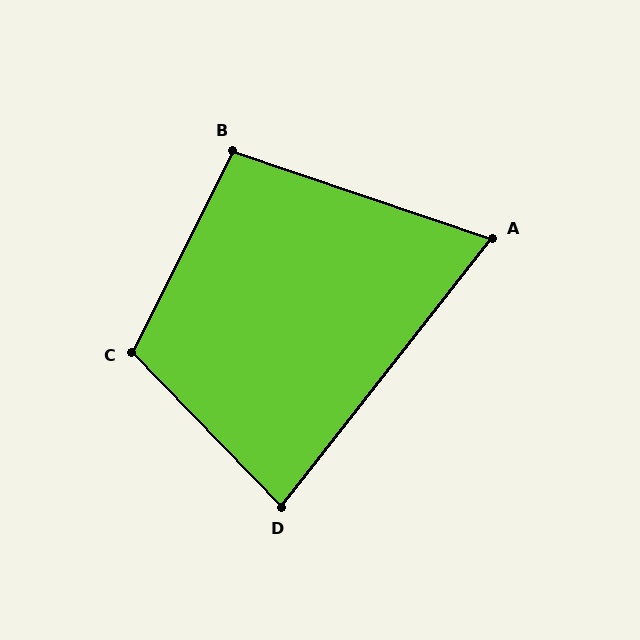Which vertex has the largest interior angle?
C, at approximately 109 degrees.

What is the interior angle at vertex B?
Approximately 98 degrees (obtuse).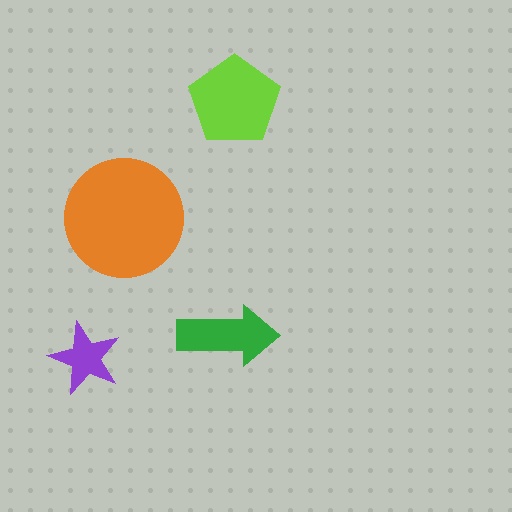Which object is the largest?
The orange circle.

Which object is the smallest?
The purple star.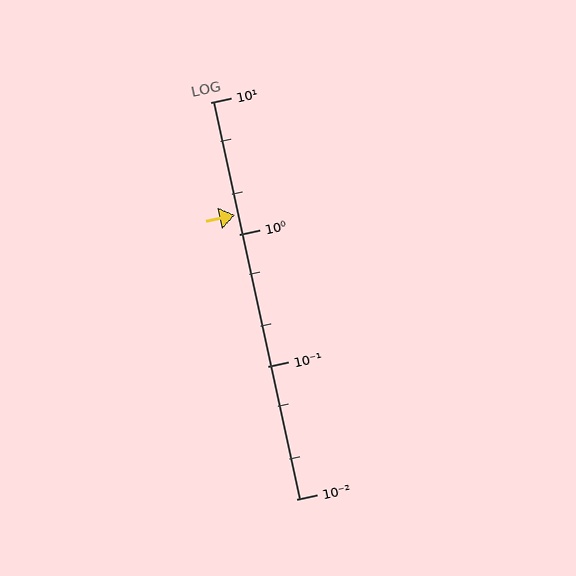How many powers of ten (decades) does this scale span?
The scale spans 3 decades, from 0.01 to 10.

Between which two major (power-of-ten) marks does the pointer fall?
The pointer is between 1 and 10.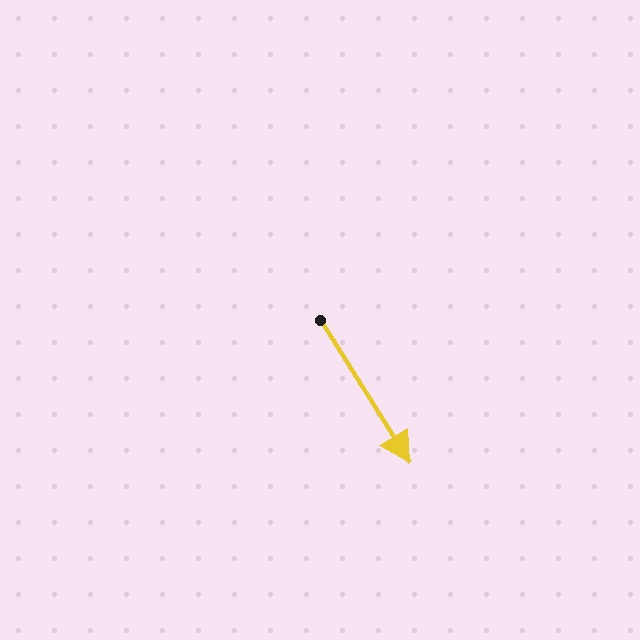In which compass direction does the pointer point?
Southeast.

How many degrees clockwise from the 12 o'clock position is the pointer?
Approximately 148 degrees.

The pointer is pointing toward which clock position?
Roughly 5 o'clock.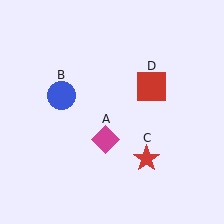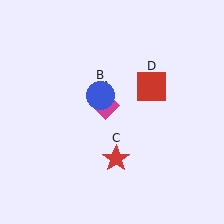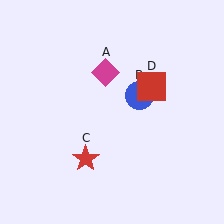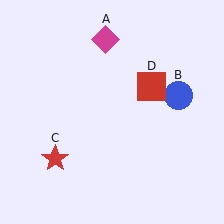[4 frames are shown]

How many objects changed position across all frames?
3 objects changed position: magenta diamond (object A), blue circle (object B), red star (object C).